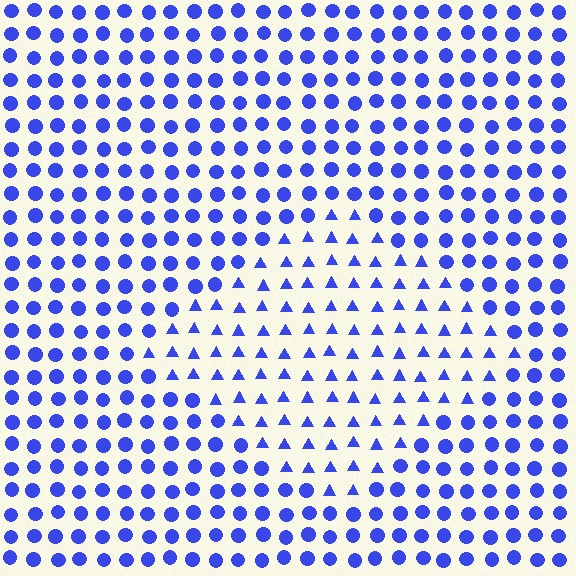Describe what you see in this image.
The image is filled with small blue elements arranged in a uniform grid. A diamond-shaped region contains triangles, while the surrounding area contains circles. The boundary is defined purely by the change in element shape.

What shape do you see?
I see a diamond.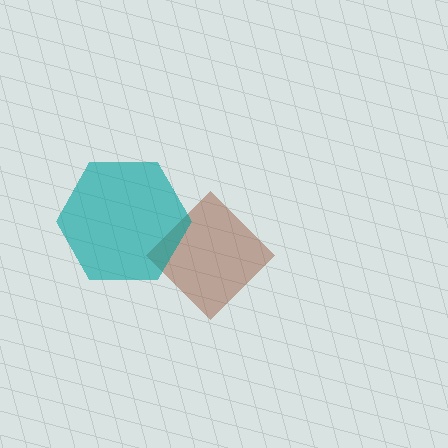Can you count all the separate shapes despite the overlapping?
Yes, there are 2 separate shapes.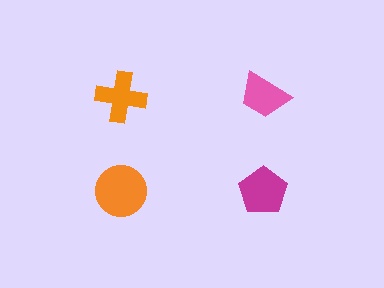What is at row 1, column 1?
An orange cross.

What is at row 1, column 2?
A pink trapezoid.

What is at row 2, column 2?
A magenta pentagon.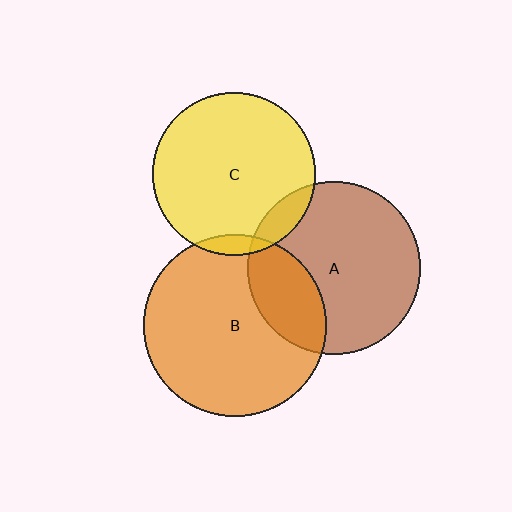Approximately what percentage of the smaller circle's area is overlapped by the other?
Approximately 5%.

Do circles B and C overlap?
Yes.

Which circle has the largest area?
Circle B (orange).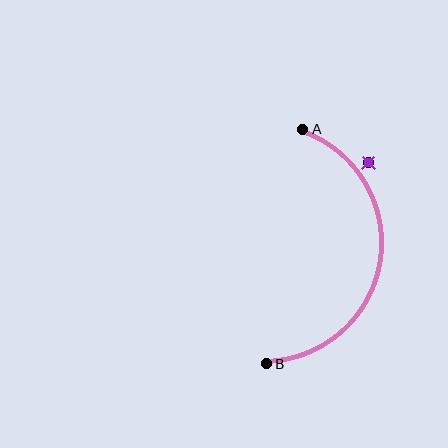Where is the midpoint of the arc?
The arc midpoint is the point on the curve farthest from the straight line joining A and B. It sits to the right of that line.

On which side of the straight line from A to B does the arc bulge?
The arc bulges to the right of the straight line connecting A and B.